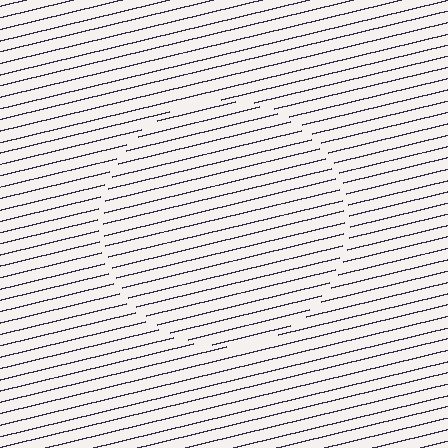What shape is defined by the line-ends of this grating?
An illusory circle. The interior of the shape contains the same grating, shifted by half a period — the contour is defined by the phase discontinuity where line-ends from the inner and outer gratings abut.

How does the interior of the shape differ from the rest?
The interior of the shape contains the same grating, shifted by half a period — the contour is defined by the phase discontinuity where line-ends from the inner and outer gratings abut.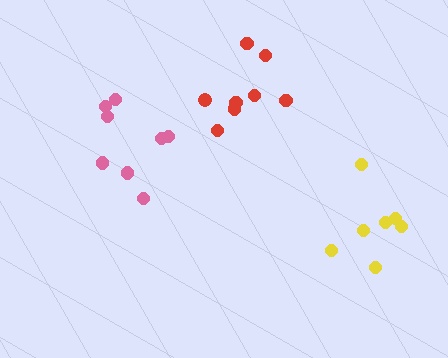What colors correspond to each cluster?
The clusters are colored: pink, red, yellow.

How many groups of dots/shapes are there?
There are 3 groups.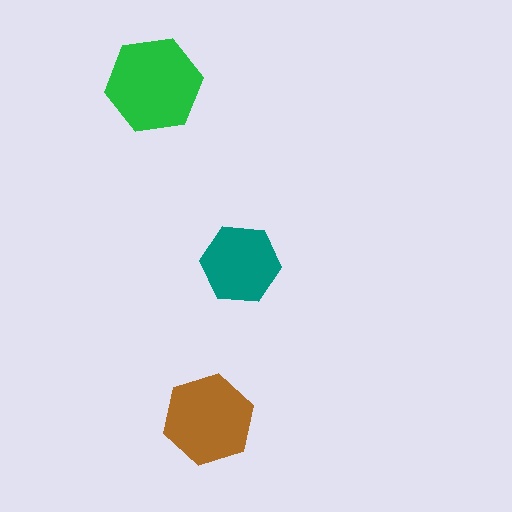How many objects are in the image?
There are 3 objects in the image.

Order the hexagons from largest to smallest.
the green one, the brown one, the teal one.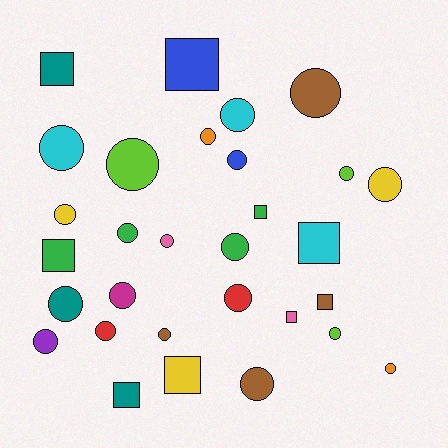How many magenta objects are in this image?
There is 1 magenta object.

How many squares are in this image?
There are 9 squares.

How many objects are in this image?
There are 30 objects.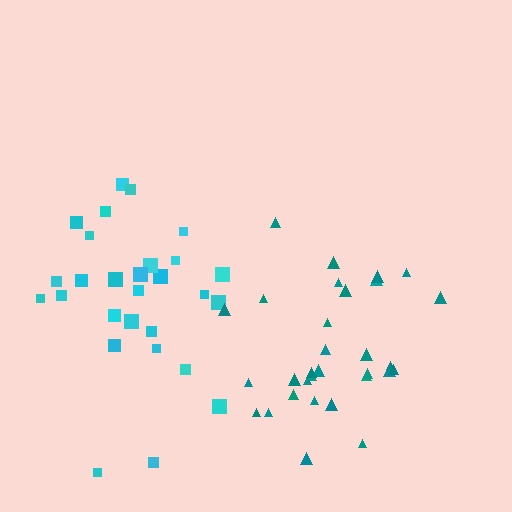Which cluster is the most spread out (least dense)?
Cyan.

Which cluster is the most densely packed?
Teal.